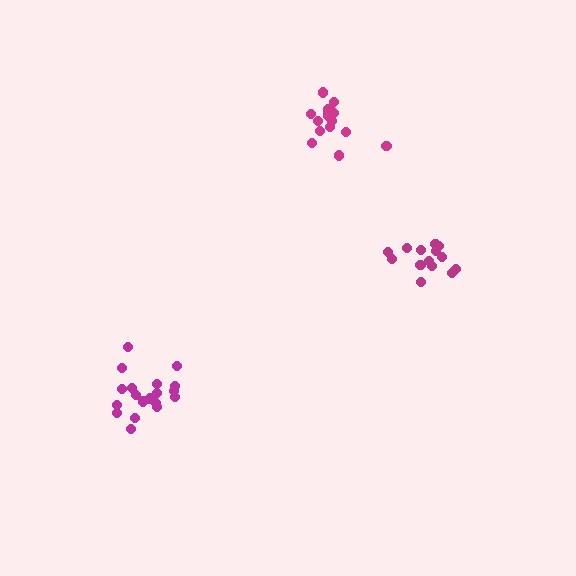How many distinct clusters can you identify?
There are 3 distinct clusters.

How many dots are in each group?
Group 1: 19 dots, Group 2: 18 dots, Group 3: 15 dots (52 total).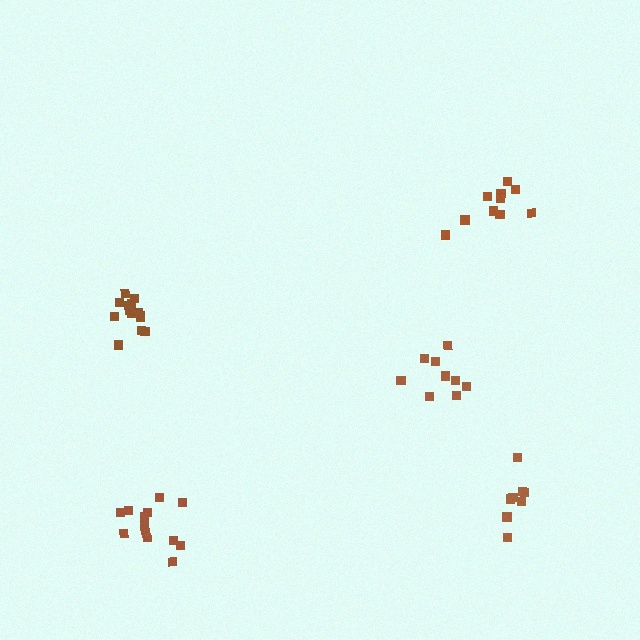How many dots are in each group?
Group 1: 10 dots, Group 2: 9 dots, Group 3: 13 dots, Group 4: 8 dots, Group 5: 14 dots (54 total).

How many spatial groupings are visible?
There are 5 spatial groupings.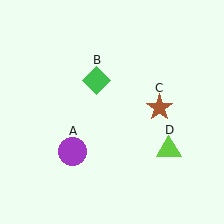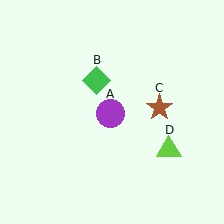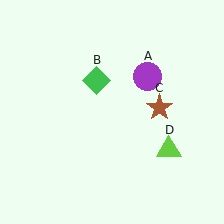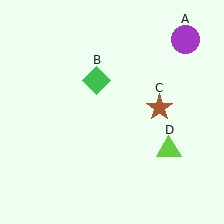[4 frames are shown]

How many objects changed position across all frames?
1 object changed position: purple circle (object A).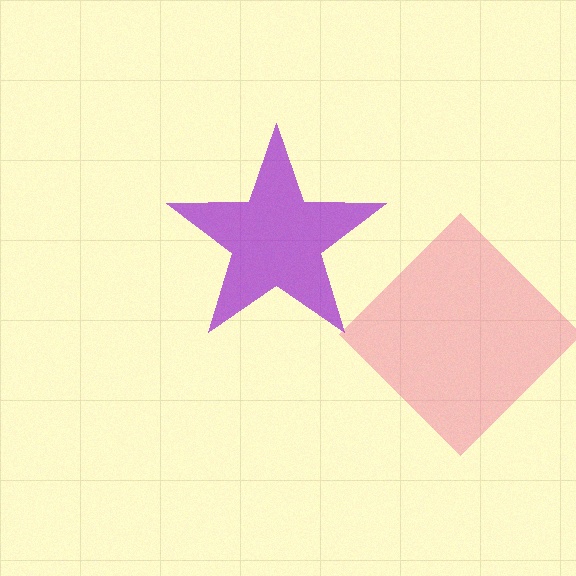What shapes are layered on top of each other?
The layered shapes are: a pink diamond, a purple star.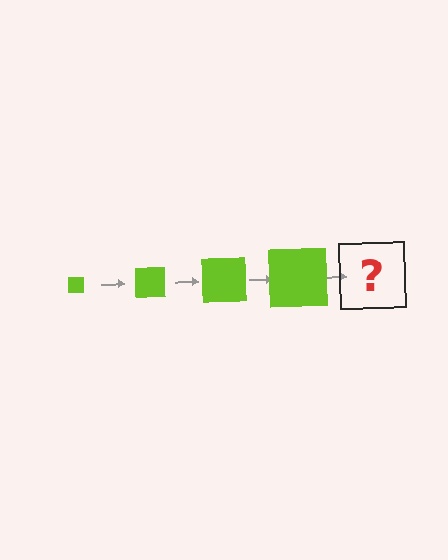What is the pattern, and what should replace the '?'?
The pattern is that the square gets progressively larger each step. The '?' should be a lime square, larger than the previous one.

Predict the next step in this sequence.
The next step is a lime square, larger than the previous one.